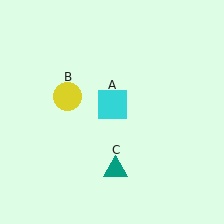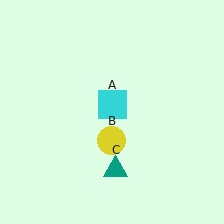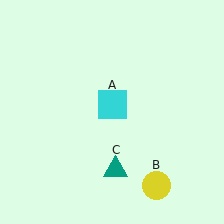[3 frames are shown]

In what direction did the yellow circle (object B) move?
The yellow circle (object B) moved down and to the right.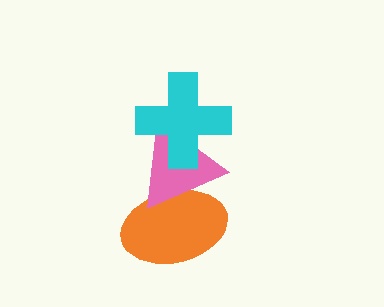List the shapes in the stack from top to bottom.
From top to bottom: the cyan cross, the pink triangle, the orange ellipse.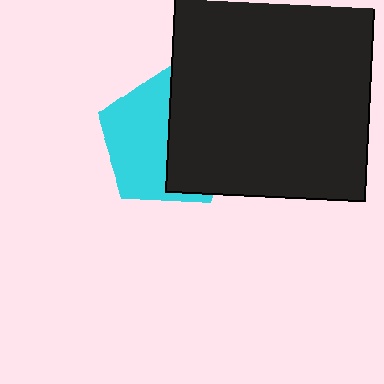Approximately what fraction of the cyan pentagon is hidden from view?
Roughly 48% of the cyan pentagon is hidden behind the black square.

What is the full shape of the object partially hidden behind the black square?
The partially hidden object is a cyan pentagon.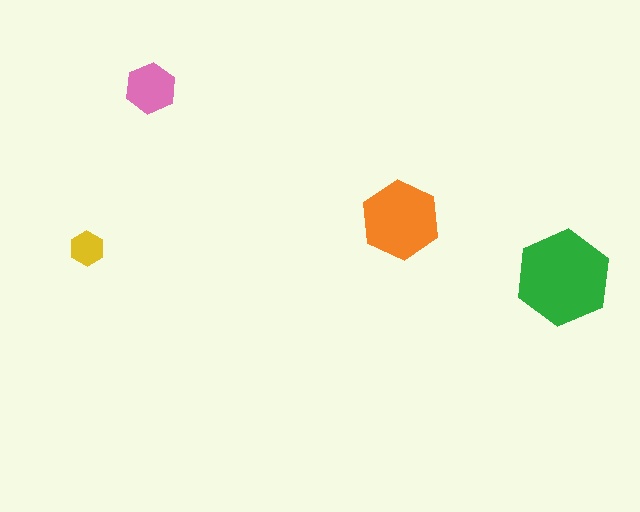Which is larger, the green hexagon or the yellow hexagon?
The green one.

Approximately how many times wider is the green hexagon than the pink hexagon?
About 2 times wider.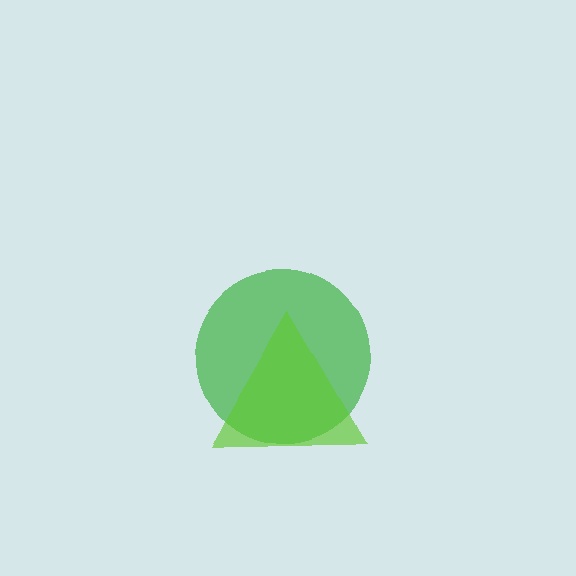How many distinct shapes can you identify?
There are 2 distinct shapes: a green circle, a lime triangle.